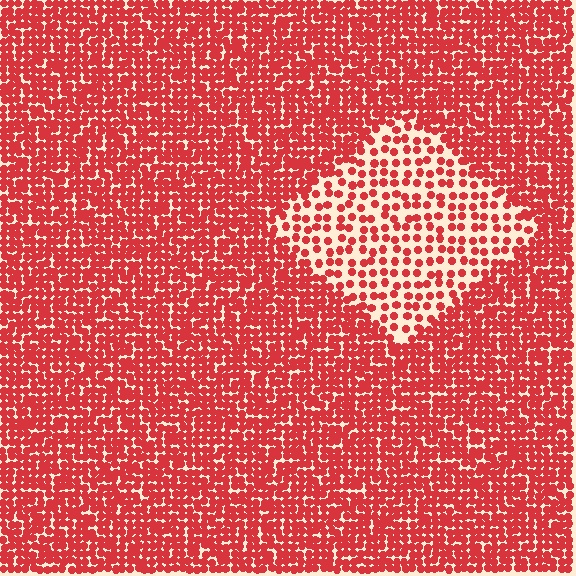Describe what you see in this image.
The image contains small red elements arranged at two different densities. A diamond-shaped region is visible where the elements are less densely packed than the surrounding area.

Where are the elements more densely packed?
The elements are more densely packed outside the diamond boundary.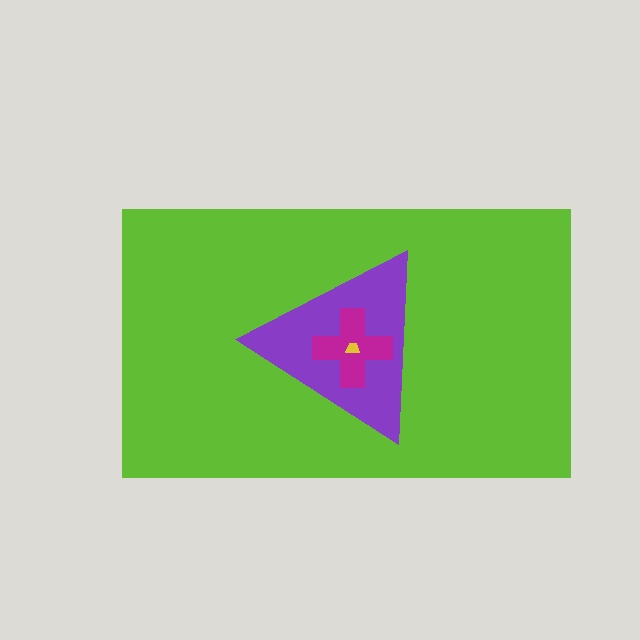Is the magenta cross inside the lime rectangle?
Yes.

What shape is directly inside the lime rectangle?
The purple triangle.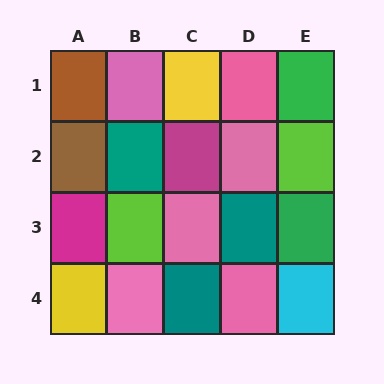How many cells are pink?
6 cells are pink.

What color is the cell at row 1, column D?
Pink.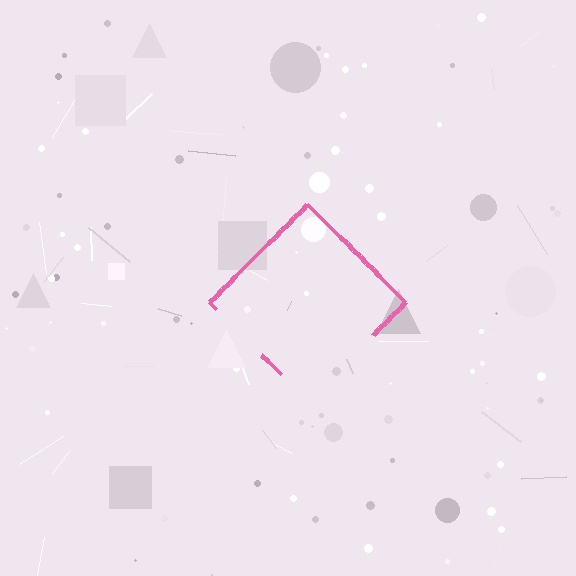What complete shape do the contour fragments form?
The contour fragments form a diamond.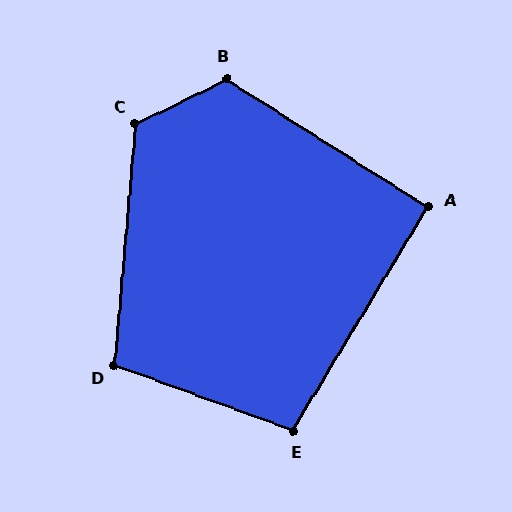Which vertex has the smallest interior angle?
A, at approximately 91 degrees.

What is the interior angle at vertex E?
Approximately 101 degrees (obtuse).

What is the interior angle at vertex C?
Approximately 121 degrees (obtuse).